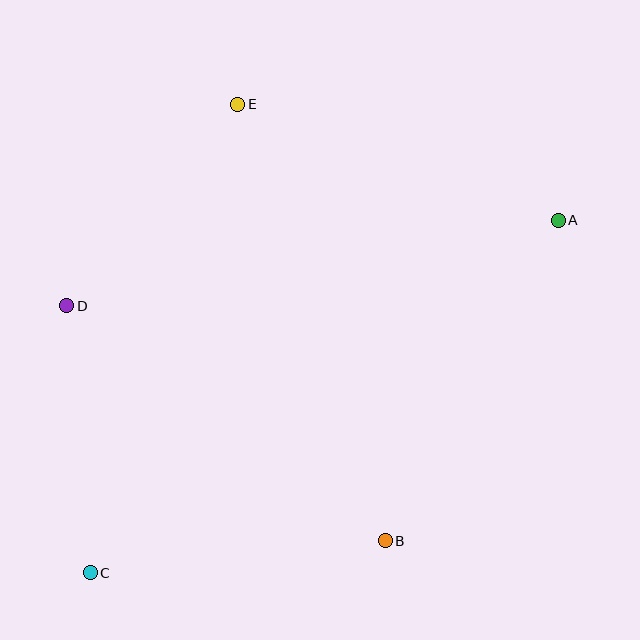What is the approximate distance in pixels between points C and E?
The distance between C and E is approximately 491 pixels.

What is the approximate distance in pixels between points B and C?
The distance between B and C is approximately 297 pixels.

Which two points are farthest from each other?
Points A and C are farthest from each other.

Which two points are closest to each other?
Points D and E are closest to each other.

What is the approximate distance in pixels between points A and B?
The distance between A and B is approximately 365 pixels.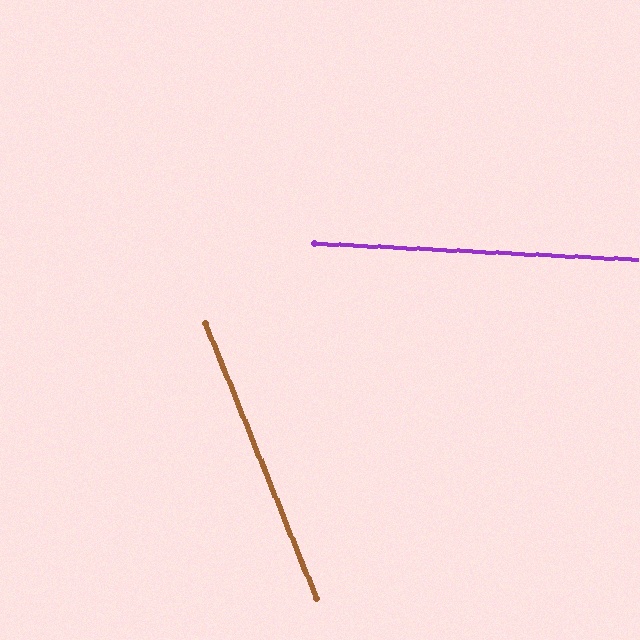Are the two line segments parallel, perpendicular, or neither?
Neither parallel nor perpendicular — they differ by about 65°.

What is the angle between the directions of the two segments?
Approximately 65 degrees.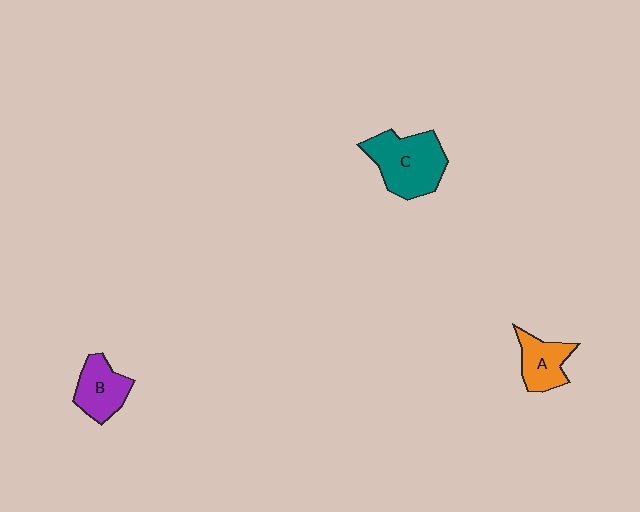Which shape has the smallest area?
Shape A (orange).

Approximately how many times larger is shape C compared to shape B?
Approximately 1.6 times.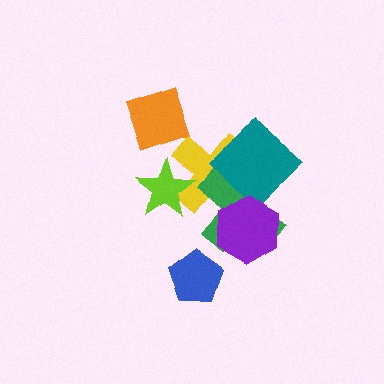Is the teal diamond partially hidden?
Yes, it is partially covered by another shape.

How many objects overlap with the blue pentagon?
0 objects overlap with the blue pentagon.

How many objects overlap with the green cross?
3 objects overlap with the green cross.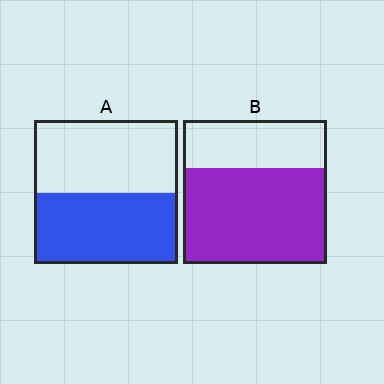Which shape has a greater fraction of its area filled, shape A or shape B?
Shape B.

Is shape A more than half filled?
Roughly half.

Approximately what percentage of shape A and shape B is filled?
A is approximately 50% and B is approximately 65%.